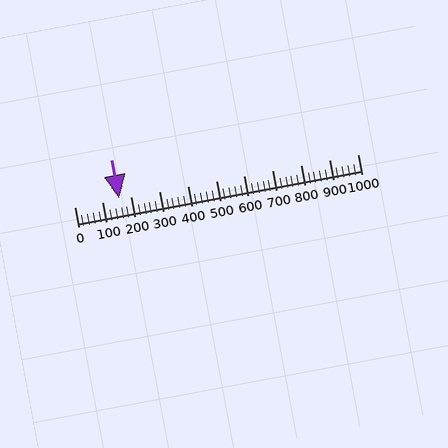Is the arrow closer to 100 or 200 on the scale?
The arrow is closer to 200.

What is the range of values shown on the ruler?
The ruler shows values from 0 to 1000.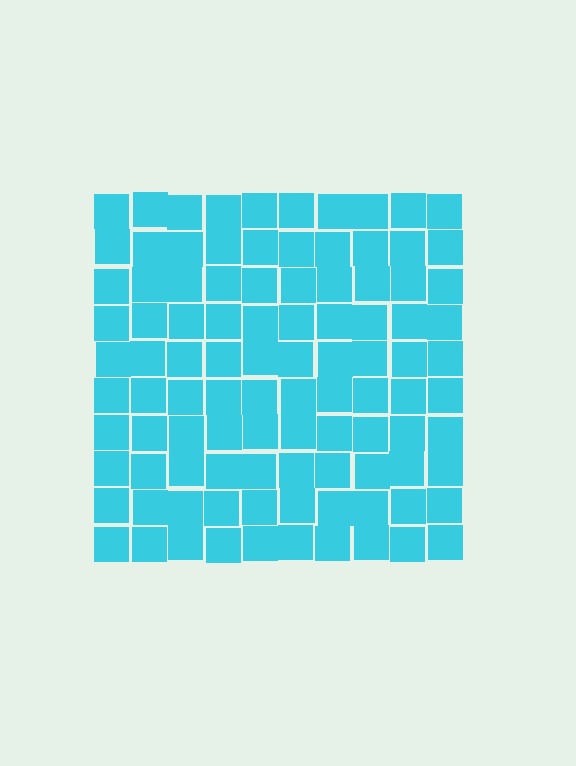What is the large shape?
The large shape is a square.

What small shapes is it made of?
It is made of small squares.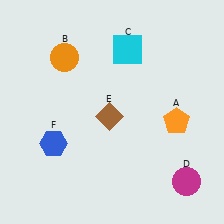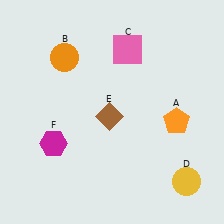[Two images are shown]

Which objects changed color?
C changed from cyan to pink. D changed from magenta to yellow. F changed from blue to magenta.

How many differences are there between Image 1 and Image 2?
There are 3 differences between the two images.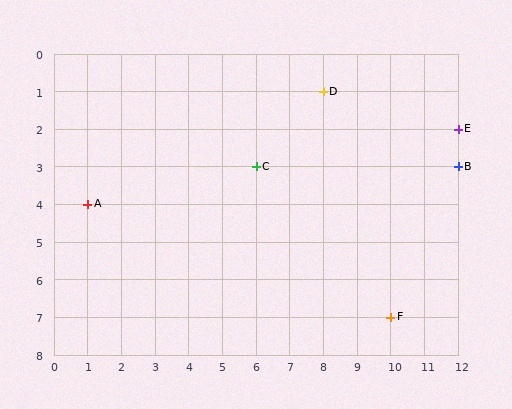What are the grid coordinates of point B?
Point B is at grid coordinates (12, 3).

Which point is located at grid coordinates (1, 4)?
Point A is at (1, 4).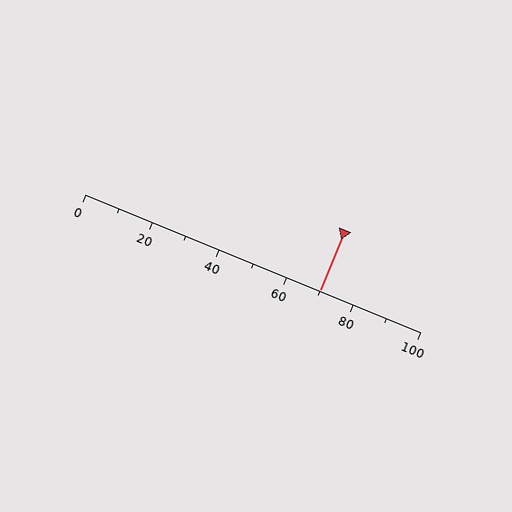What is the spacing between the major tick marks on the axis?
The major ticks are spaced 20 apart.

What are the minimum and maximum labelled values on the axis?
The axis runs from 0 to 100.